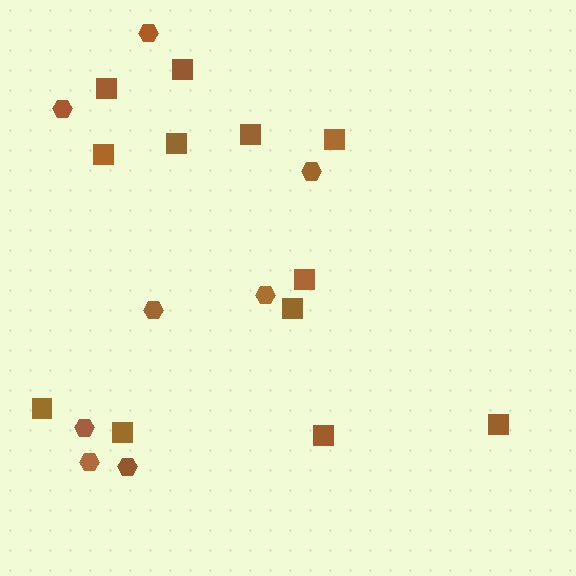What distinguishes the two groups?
There are 2 groups: one group of hexagons (8) and one group of squares (12).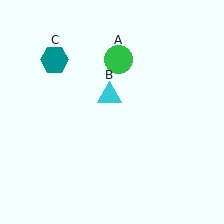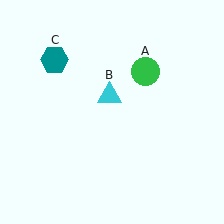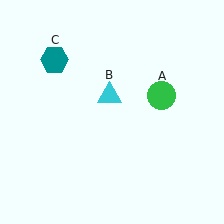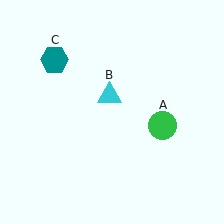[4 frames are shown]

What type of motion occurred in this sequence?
The green circle (object A) rotated clockwise around the center of the scene.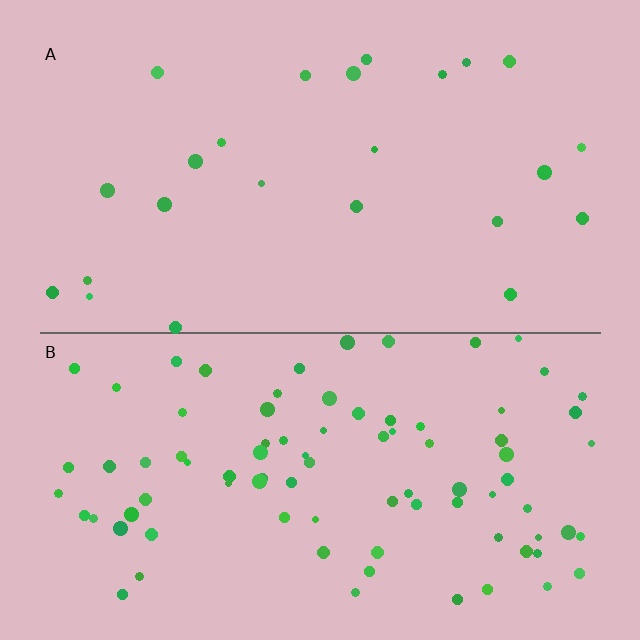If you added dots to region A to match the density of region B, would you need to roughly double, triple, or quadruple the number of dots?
Approximately quadruple.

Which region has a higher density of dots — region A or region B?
B (the bottom).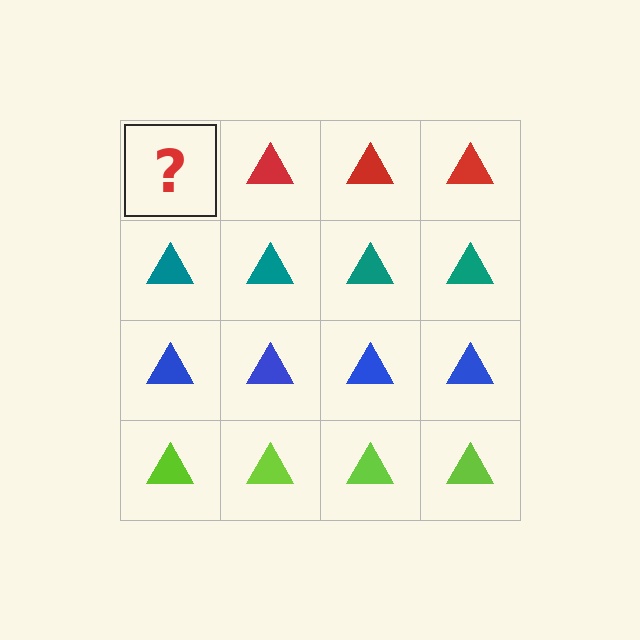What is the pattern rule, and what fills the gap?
The rule is that each row has a consistent color. The gap should be filled with a red triangle.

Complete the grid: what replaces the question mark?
The question mark should be replaced with a red triangle.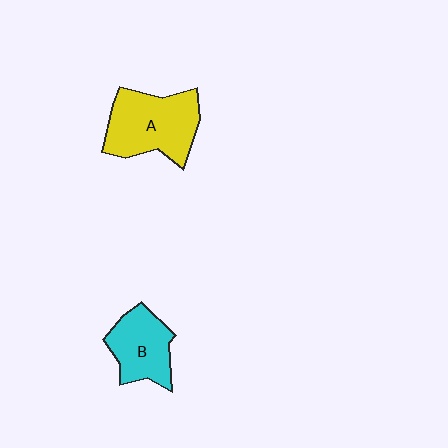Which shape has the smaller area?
Shape B (cyan).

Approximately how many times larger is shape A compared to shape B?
Approximately 1.4 times.